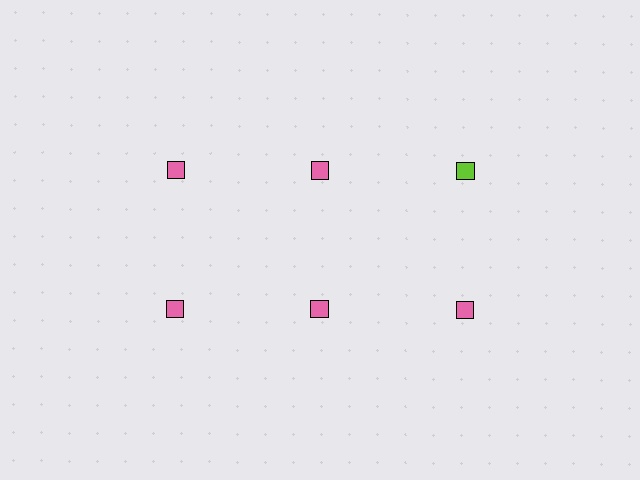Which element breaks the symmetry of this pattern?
The lime square in the top row, center column breaks the symmetry. All other shapes are pink squares.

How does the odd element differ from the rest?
It has a different color: lime instead of pink.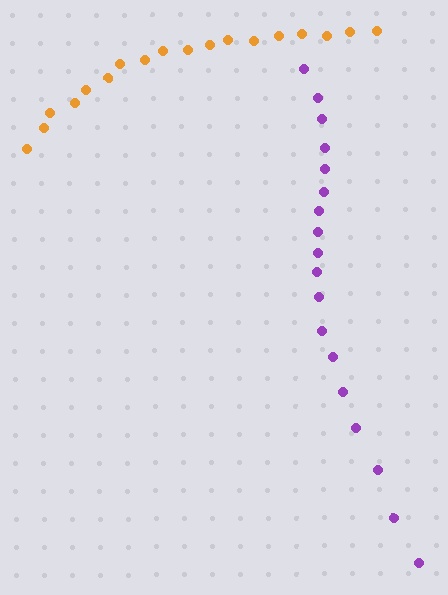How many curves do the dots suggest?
There are 2 distinct paths.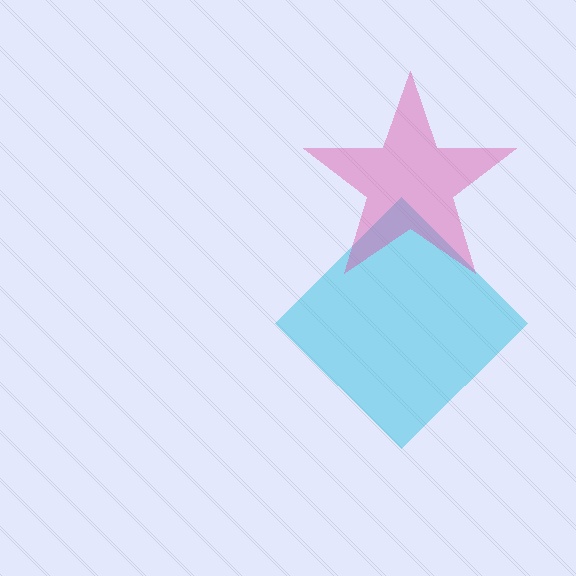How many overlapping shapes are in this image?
There are 2 overlapping shapes in the image.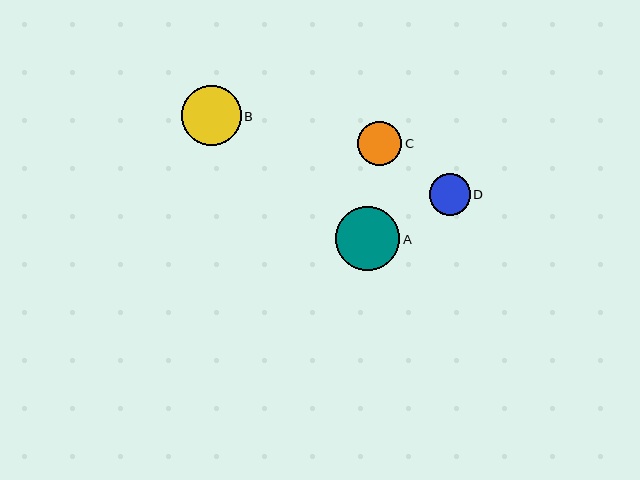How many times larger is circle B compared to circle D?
Circle B is approximately 1.4 times the size of circle D.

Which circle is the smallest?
Circle D is the smallest with a size of approximately 41 pixels.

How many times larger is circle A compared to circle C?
Circle A is approximately 1.5 times the size of circle C.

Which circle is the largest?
Circle A is the largest with a size of approximately 64 pixels.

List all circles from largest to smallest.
From largest to smallest: A, B, C, D.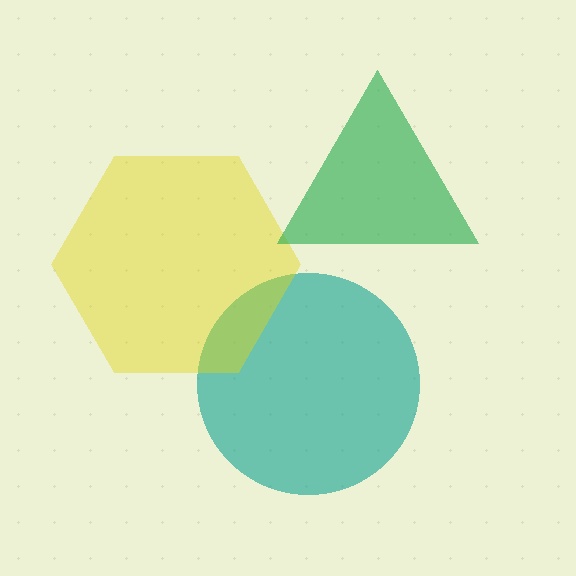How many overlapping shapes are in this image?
There are 3 overlapping shapes in the image.